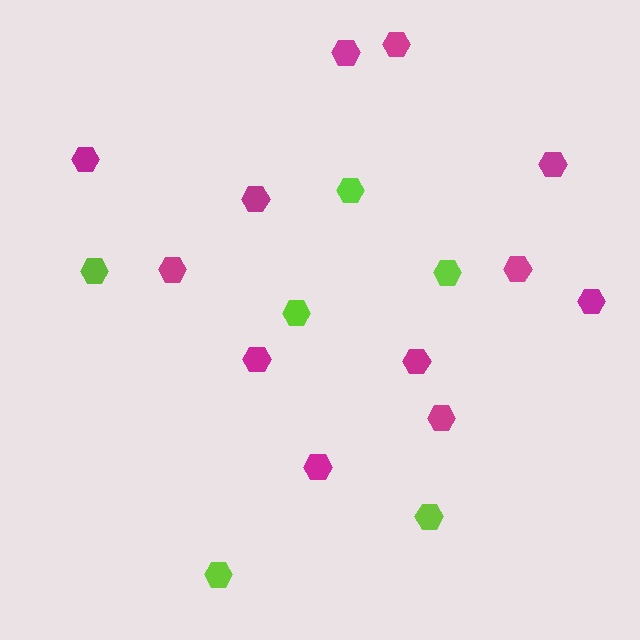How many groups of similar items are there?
There are 2 groups: one group of lime hexagons (6) and one group of magenta hexagons (12).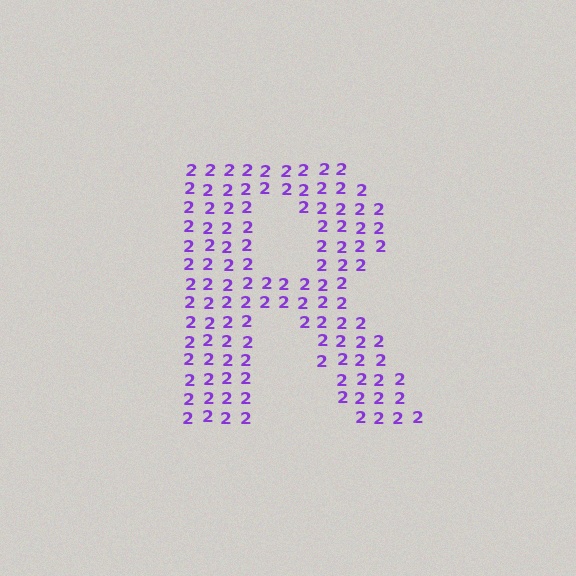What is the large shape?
The large shape is the letter R.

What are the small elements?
The small elements are digit 2's.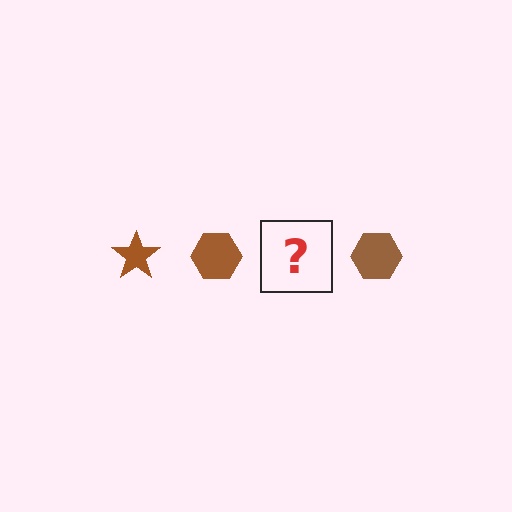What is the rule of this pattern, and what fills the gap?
The rule is that the pattern cycles through star, hexagon shapes in brown. The gap should be filled with a brown star.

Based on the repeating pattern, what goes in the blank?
The blank should be a brown star.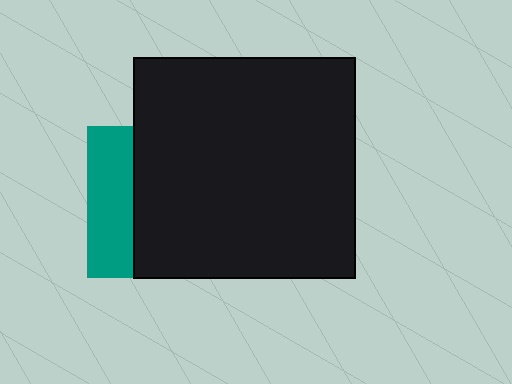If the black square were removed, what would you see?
You would see the complete teal square.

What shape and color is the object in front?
The object in front is a black square.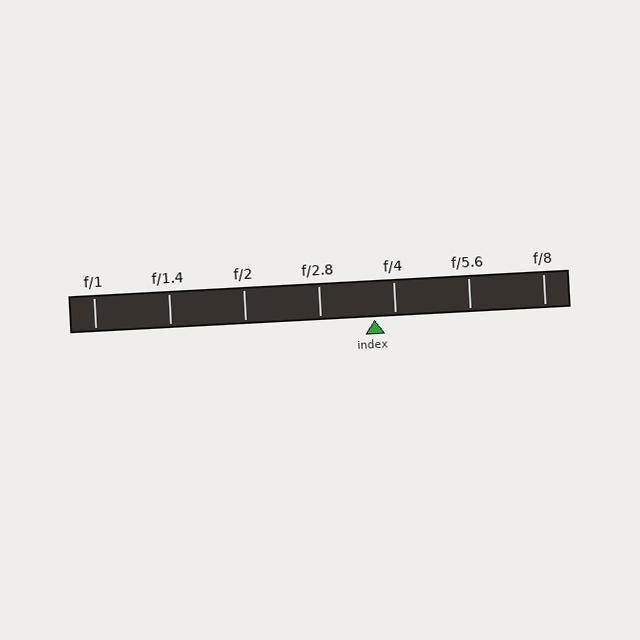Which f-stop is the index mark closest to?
The index mark is closest to f/4.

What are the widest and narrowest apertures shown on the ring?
The widest aperture shown is f/1 and the narrowest is f/8.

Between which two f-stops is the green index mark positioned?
The index mark is between f/2.8 and f/4.